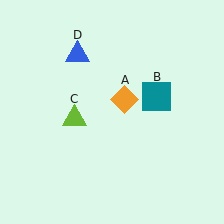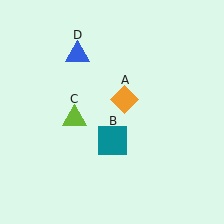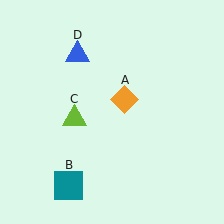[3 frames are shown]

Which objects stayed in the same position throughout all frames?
Orange diamond (object A) and lime triangle (object C) and blue triangle (object D) remained stationary.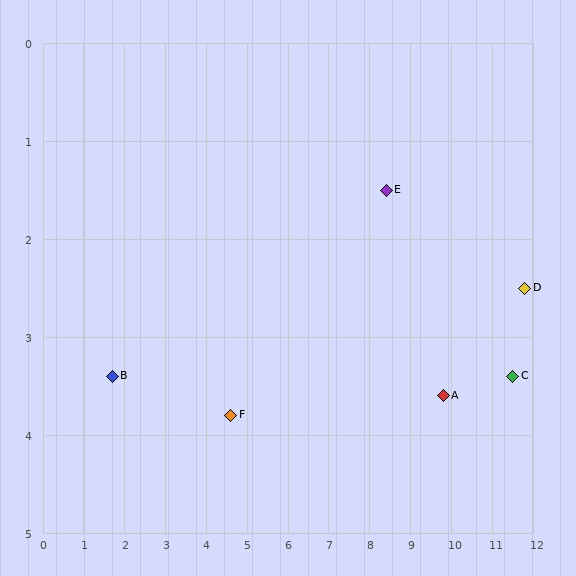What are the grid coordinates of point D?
Point D is at approximately (11.8, 2.5).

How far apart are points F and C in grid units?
Points F and C are about 6.9 grid units apart.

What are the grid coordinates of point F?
Point F is at approximately (4.6, 3.8).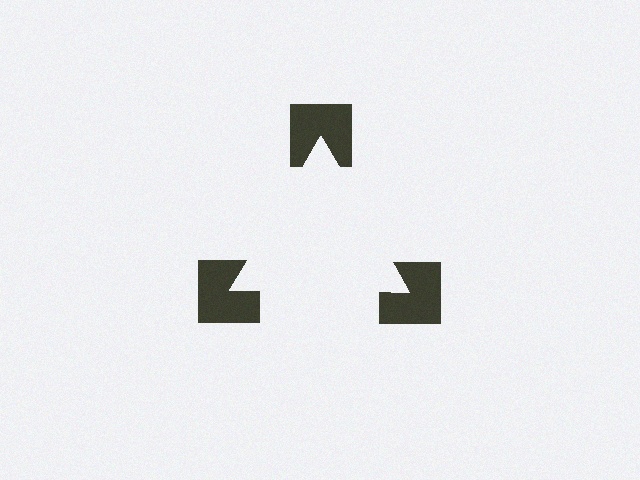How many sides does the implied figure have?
3 sides.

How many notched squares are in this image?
There are 3 — one at each vertex of the illusory triangle.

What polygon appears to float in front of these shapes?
An illusory triangle — its edges are inferred from the aligned wedge cuts in the notched squares, not physically drawn.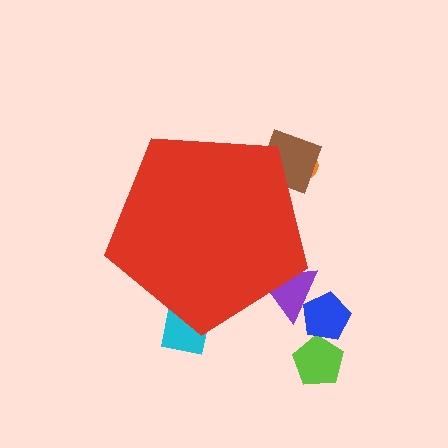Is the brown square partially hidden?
Yes, the brown square is partially hidden behind the red pentagon.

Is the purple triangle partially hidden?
Yes, the purple triangle is partially hidden behind the red pentagon.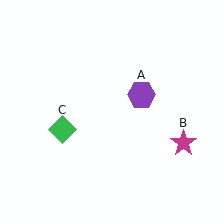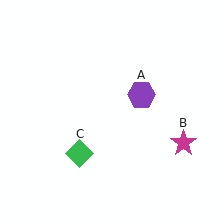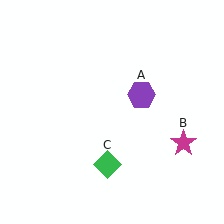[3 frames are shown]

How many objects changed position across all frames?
1 object changed position: green diamond (object C).